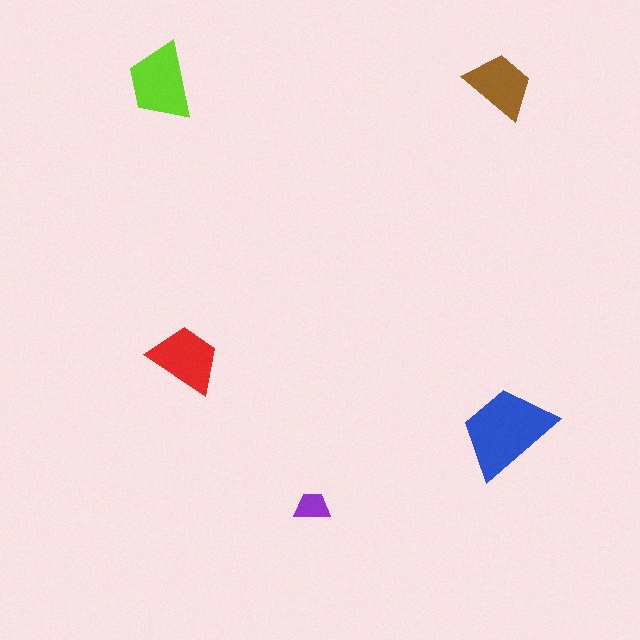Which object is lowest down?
The purple trapezoid is bottommost.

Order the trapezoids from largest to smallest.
the blue one, the lime one, the red one, the brown one, the purple one.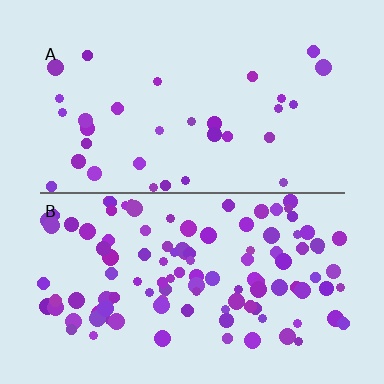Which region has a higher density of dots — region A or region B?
B (the bottom).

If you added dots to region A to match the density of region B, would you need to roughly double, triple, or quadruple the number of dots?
Approximately triple.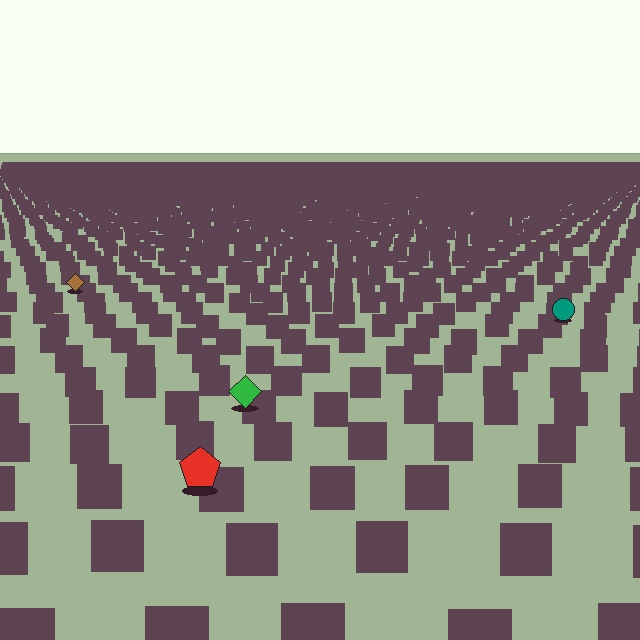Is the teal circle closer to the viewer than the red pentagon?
No. The red pentagon is closer — you can tell from the texture gradient: the ground texture is coarser near it.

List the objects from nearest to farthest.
From nearest to farthest: the red pentagon, the green diamond, the teal circle, the brown diamond.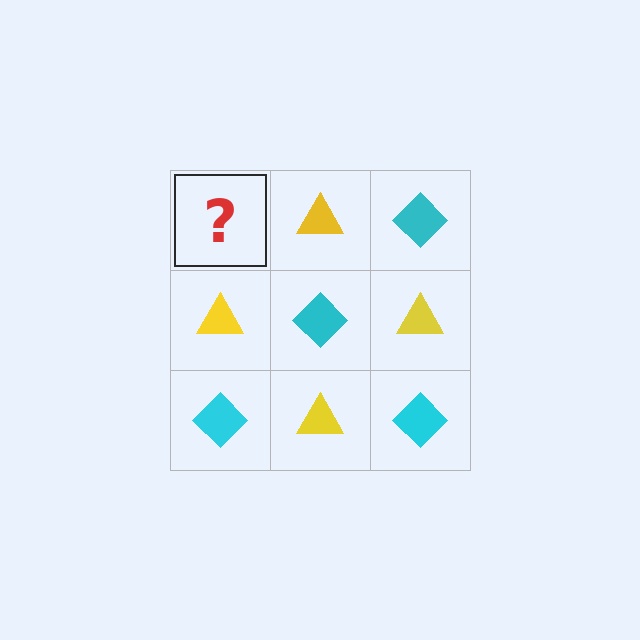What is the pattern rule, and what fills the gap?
The rule is that it alternates cyan diamond and yellow triangle in a checkerboard pattern. The gap should be filled with a cyan diamond.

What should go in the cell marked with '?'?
The missing cell should contain a cyan diamond.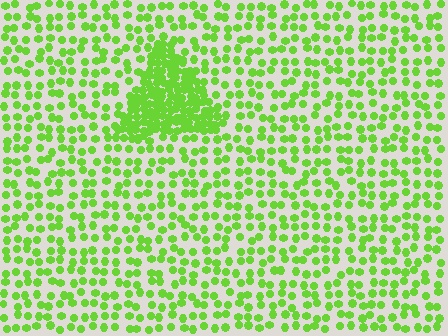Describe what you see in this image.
The image contains small lime elements arranged at two different densities. A triangle-shaped region is visible where the elements are more densely packed than the surrounding area.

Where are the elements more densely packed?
The elements are more densely packed inside the triangle boundary.